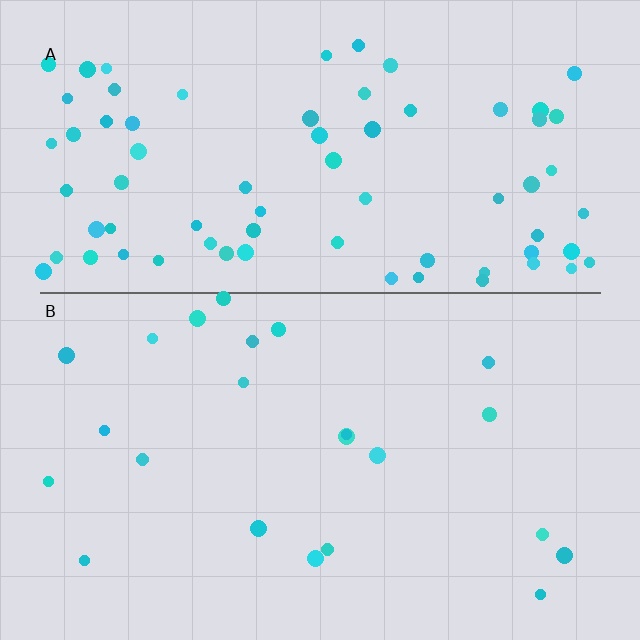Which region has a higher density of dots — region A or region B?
A (the top).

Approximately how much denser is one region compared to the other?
Approximately 3.3× — region A over region B.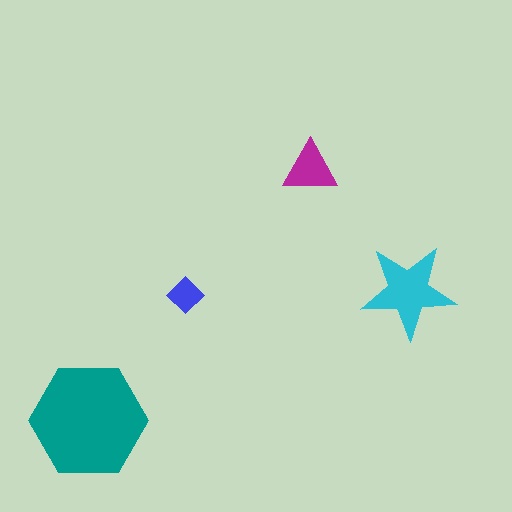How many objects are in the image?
There are 4 objects in the image.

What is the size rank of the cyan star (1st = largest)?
2nd.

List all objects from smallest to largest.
The blue diamond, the magenta triangle, the cyan star, the teal hexagon.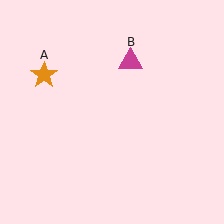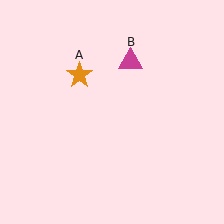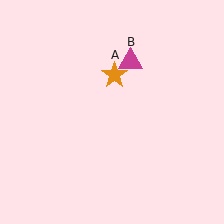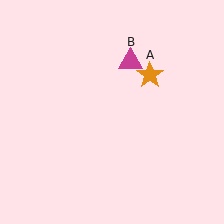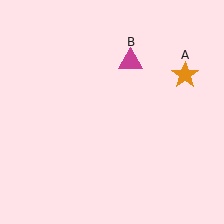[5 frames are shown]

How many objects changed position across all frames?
1 object changed position: orange star (object A).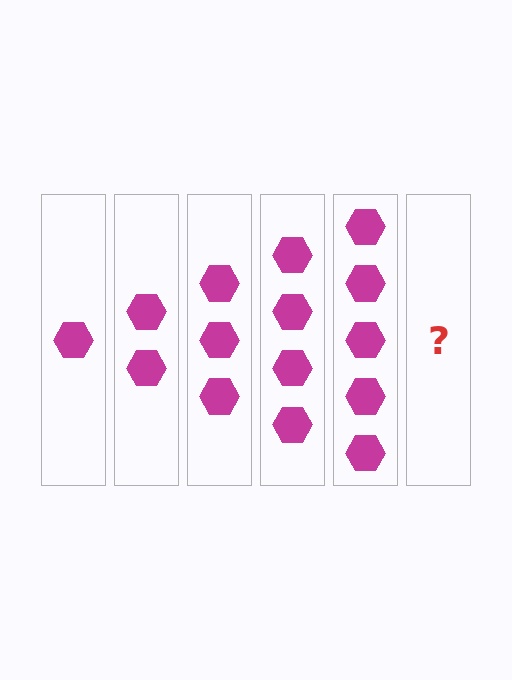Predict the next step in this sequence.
The next step is 6 hexagons.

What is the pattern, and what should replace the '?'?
The pattern is that each step adds one more hexagon. The '?' should be 6 hexagons.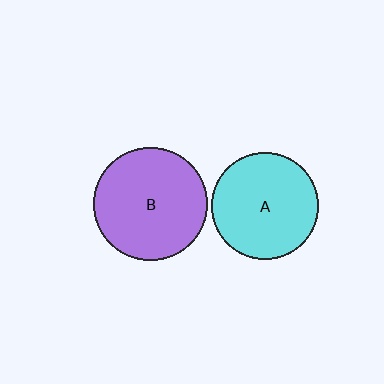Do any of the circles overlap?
No, none of the circles overlap.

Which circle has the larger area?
Circle B (purple).